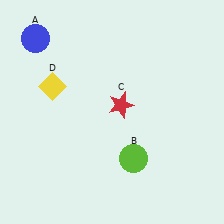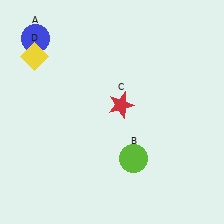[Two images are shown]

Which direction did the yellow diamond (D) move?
The yellow diamond (D) moved up.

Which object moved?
The yellow diamond (D) moved up.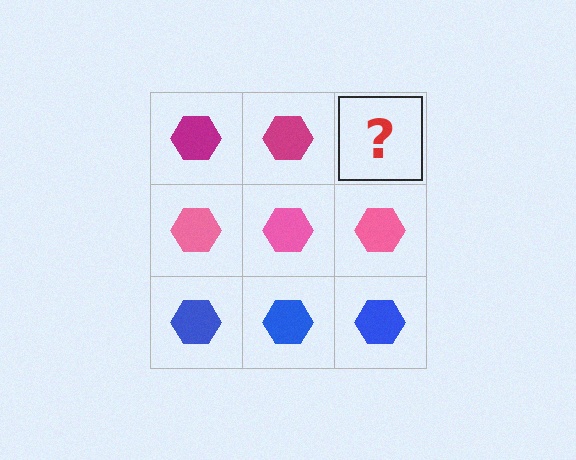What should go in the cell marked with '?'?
The missing cell should contain a magenta hexagon.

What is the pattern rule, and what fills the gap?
The rule is that each row has a consistent color. The gap should be filled with a magenta hexagon.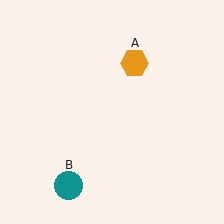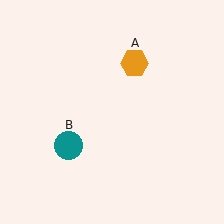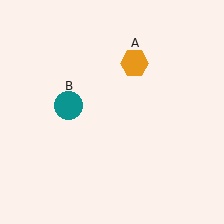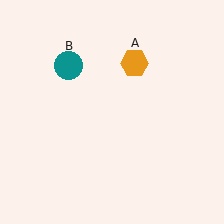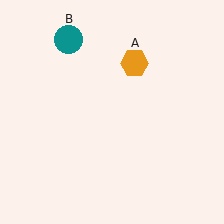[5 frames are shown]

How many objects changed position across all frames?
1 object changed position: teal circle (object B).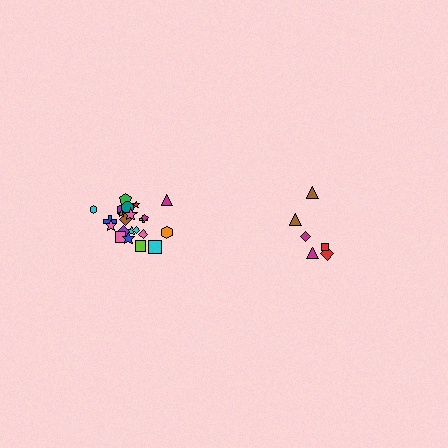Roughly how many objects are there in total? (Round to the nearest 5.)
Roughly 30 objects in total.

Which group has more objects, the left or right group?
The left group.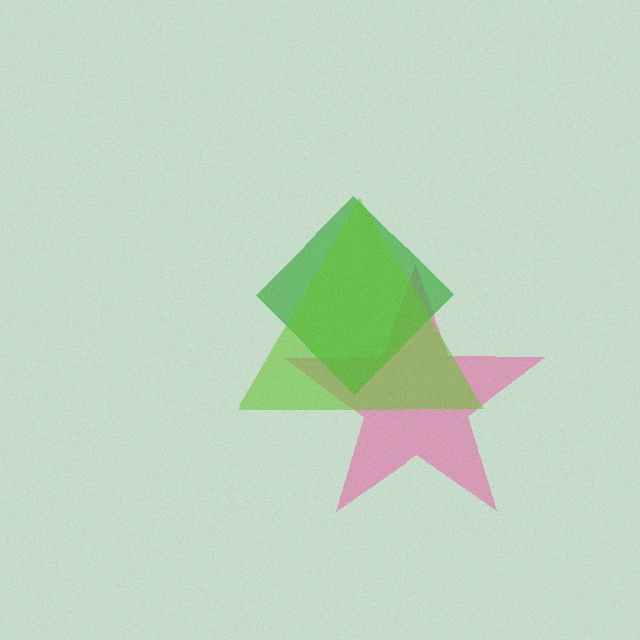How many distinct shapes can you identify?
There are 3 distinct shapes: a pink star, a green diamond, a lime triangle.